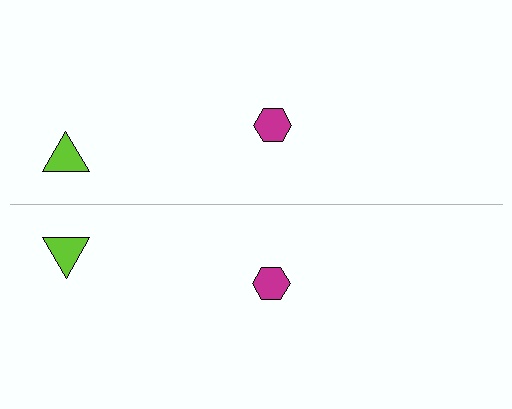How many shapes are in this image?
There are 4 shapes in this image.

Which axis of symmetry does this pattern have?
The pattern has a horizontal axis of symmetry running through the center of the image.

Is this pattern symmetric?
Yes, this pattern has bilateral (reflection) symmetry.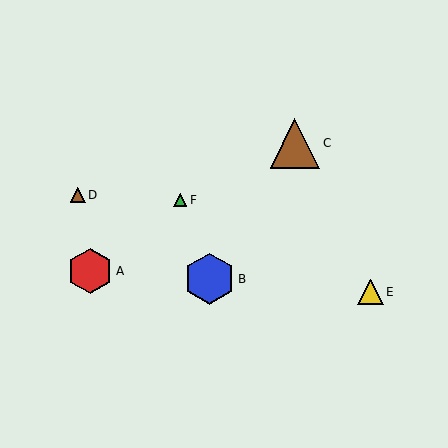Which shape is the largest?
The blue hexagon (labeled B) is the largest.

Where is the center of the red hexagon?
The center of the red hexagon is at (90, 271).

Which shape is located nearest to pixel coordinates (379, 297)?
The yellow triangle (labeled E) at (370, 292) is nearest to that location.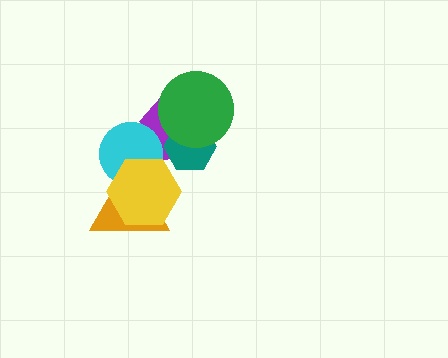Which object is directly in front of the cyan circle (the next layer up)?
The orange triangle is directly in front of the cyan circle.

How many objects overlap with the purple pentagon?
3 objects overlap with the purple pentagon.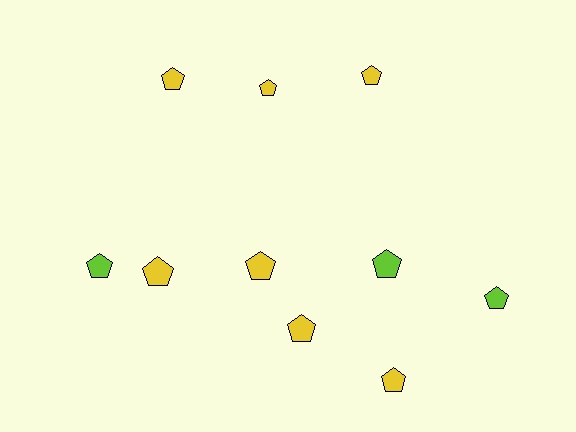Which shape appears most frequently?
Pentagon, with 10 objects.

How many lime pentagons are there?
There are 3 lime pentagons.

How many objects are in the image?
There are 10 objects.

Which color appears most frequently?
Yellow, with 7 objects.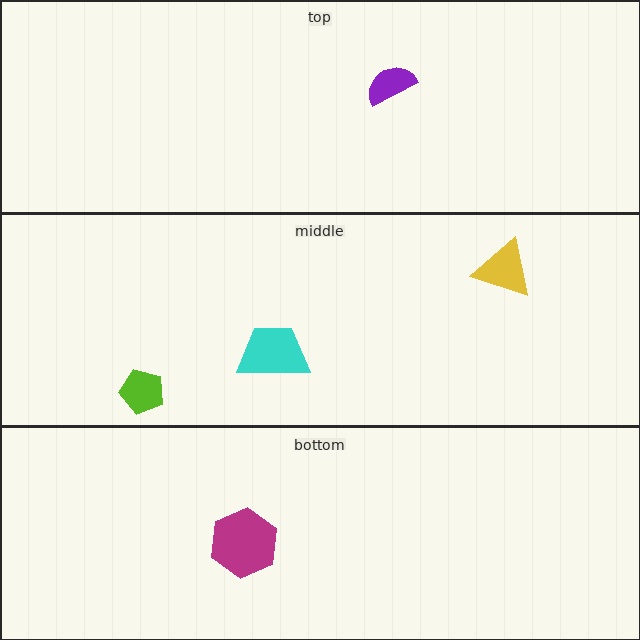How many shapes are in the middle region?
3.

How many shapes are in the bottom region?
1.